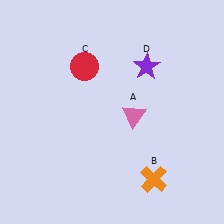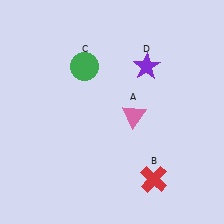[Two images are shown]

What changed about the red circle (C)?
In Image 1, C is red. In Image 2, it changed to green.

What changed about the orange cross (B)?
In Image 1, B is orange. In Image 2, it changed to red.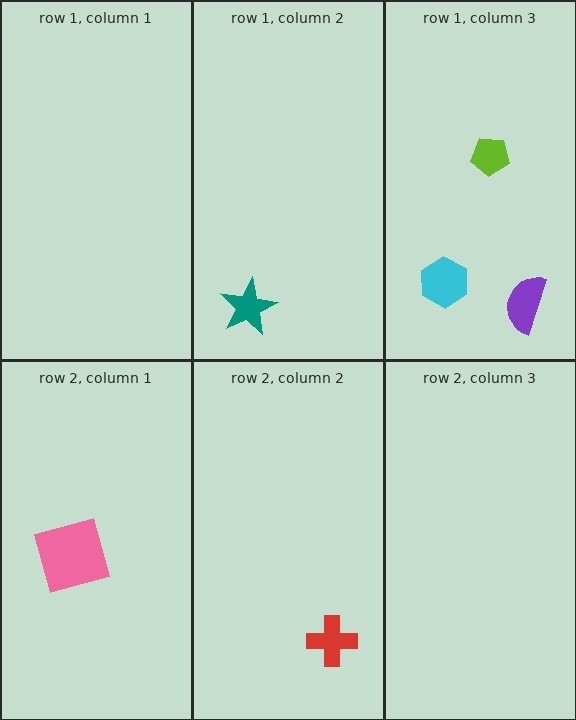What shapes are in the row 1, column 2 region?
The teal star.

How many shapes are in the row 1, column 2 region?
1.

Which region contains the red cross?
The row 2, column 2 region.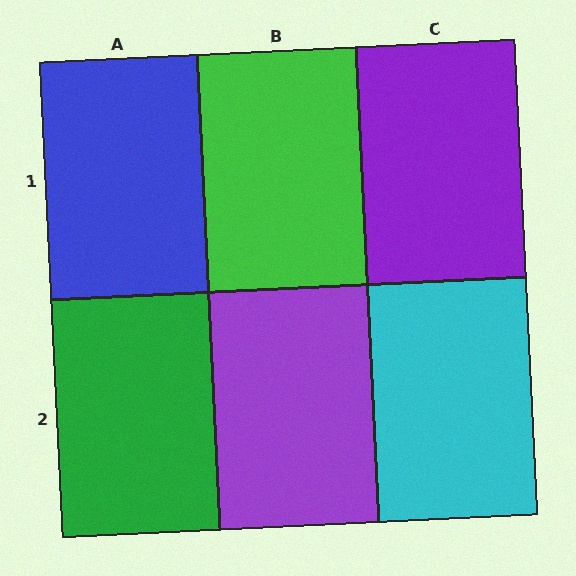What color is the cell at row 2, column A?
Green.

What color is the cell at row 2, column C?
Cyan.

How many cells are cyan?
1 cell is cyan.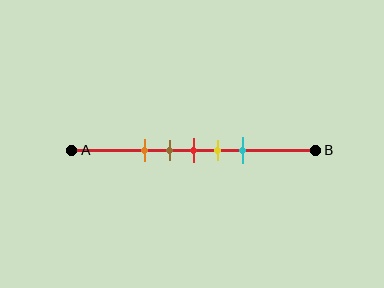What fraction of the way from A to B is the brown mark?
The brown mark is approximately 40% (0.4) of the way from A to B.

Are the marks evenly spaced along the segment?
Yes, the marks are approximately evenly spaced.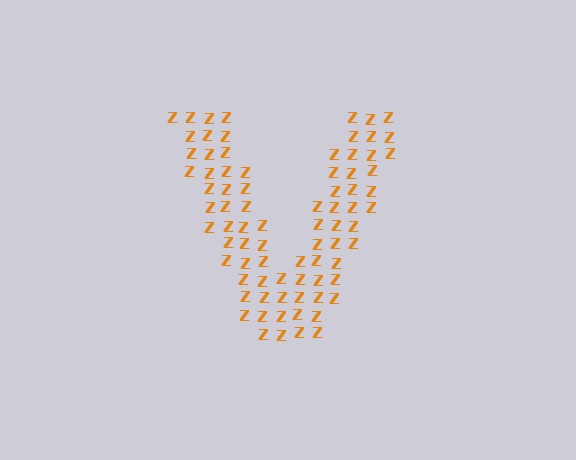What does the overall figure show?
The overall figure shows the letter V.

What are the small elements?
The small elements are letter Z's.